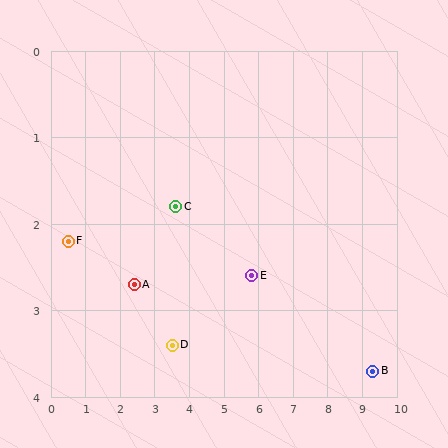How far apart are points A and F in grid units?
Points A and F are about 2.0 grid units apart.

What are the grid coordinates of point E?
Point E is at approximately (5.8, 2.6).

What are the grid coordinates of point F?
Point F is at approximately (0.5, 2.2).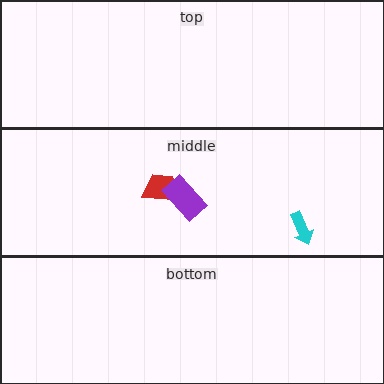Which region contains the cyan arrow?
The middle region.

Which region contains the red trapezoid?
The middle region.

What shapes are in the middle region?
The cyan arrow, the red trapezoid, the purple rectangle.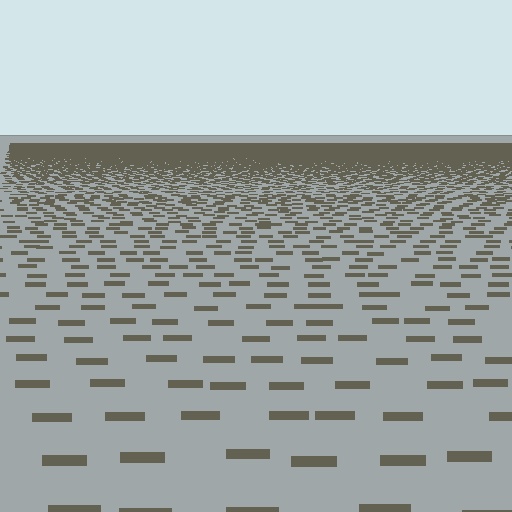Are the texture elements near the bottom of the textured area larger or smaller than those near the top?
Larger. Near the bottom, elements are closer to the viewer and appear at a bigger on-screen size.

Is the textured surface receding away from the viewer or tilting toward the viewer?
The surface is receding away from the viewer. Texture elements get smaller and denser toward the top.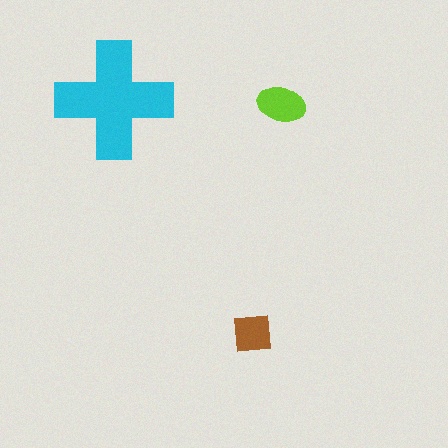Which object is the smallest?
The brown square.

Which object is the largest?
The cyan cross.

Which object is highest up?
The cyan cross is topmost.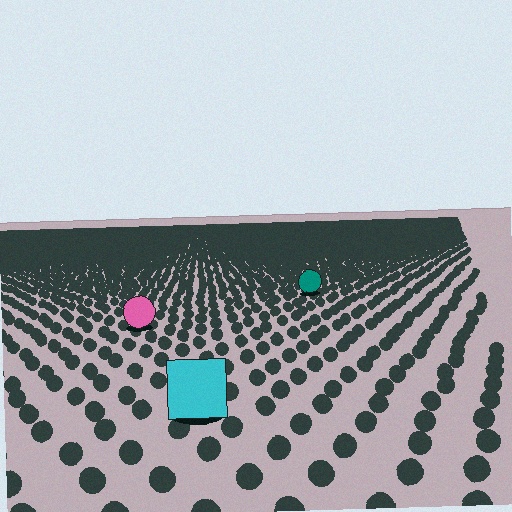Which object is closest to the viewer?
The cyan square is closest. The texture marks near it are larger and more spread out.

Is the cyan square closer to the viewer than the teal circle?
Yes. The cyan square is closer — you can tell from the texture gradient: the ground texture is coarser near it.